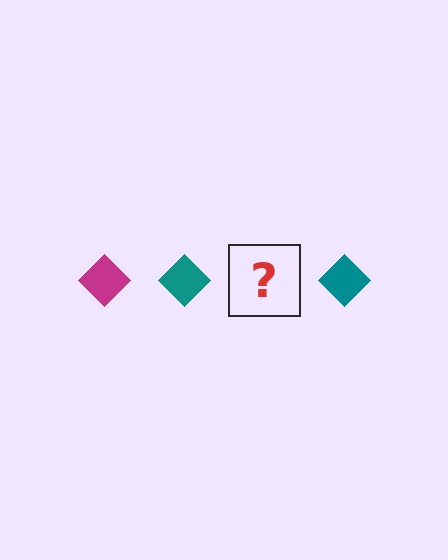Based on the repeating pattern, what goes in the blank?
The blank should be a magenta diamond.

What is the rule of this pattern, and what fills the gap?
The rule is that the pattern cycles through magenta, teal diamonds. The gap should be filled with a magenta diamond.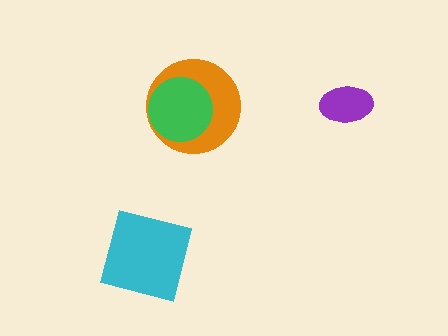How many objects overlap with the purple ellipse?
0 objects overlap with the purple ellipse.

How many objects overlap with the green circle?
1 object overlaps with the green circle.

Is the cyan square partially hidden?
No, no other shape covers it.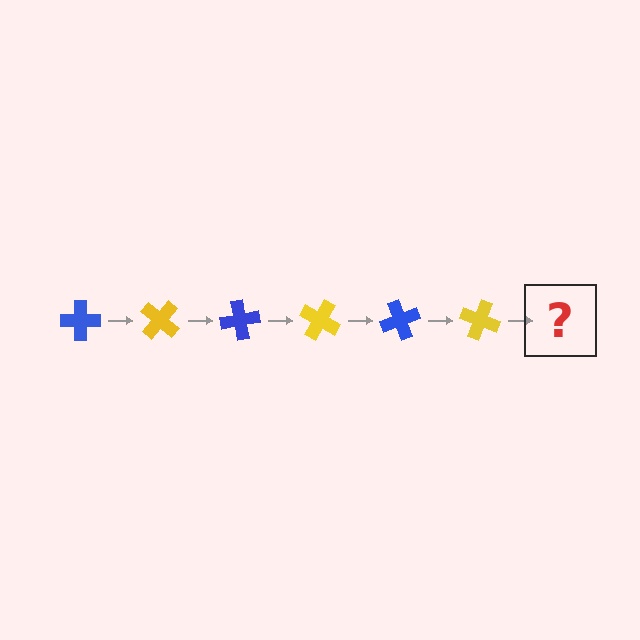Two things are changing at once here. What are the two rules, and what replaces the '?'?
The two rules are that it rotates 40 degrees each step and the color cycles through blue and yellow. The '?' should be a blue cross, rotated 240 degrees from the start.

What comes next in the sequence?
The next element should be a blue cross, rotated 240 degrees from the start.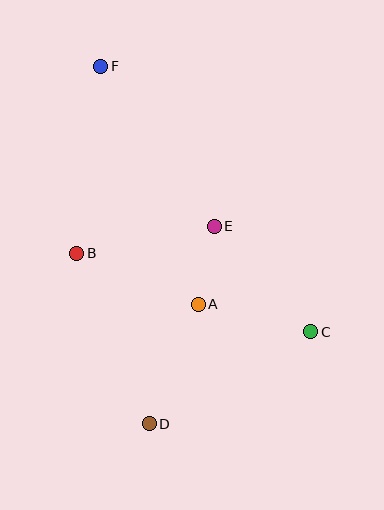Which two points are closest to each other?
Points A and E are closest to each other.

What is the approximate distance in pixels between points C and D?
The distance between C and D is approximately 186 pixels.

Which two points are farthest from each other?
Points D and F are farthest from each other.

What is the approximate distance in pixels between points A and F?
The distance between A and F is approximately 257 pixels.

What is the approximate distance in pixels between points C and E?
The distance between C and E is approximately 143 pixels.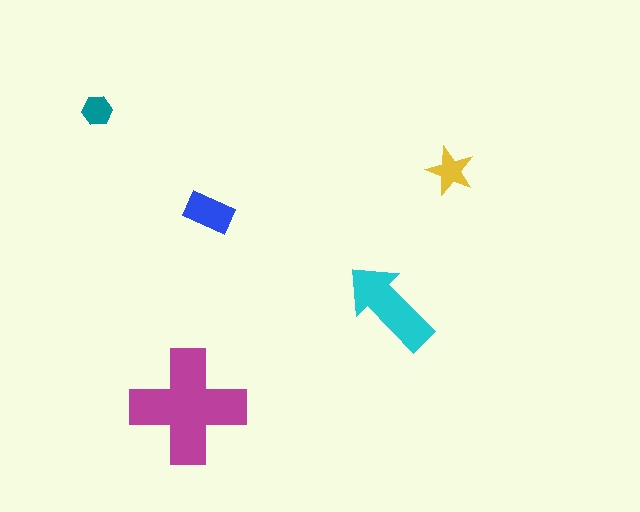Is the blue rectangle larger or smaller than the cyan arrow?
Smaller.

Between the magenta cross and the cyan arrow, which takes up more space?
The magenta cross.